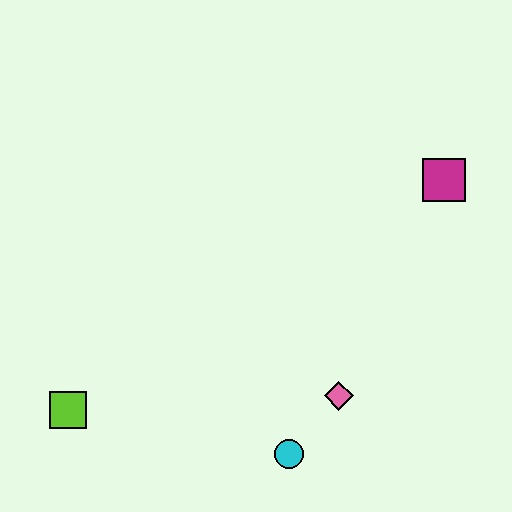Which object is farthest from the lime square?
The magenta square is farthest from the lime square.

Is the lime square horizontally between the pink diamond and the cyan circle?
No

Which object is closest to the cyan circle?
The pink diamond is closest to the cyan circle.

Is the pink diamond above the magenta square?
No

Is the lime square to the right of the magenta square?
No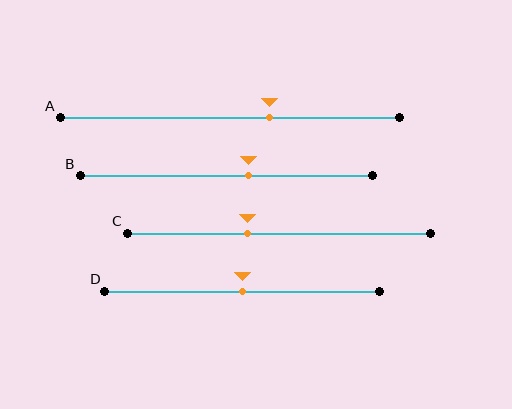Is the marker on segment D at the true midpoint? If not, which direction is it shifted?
Yes, the marker on segment D is at the true midpoint.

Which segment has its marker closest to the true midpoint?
Segment D has its marker closest to the true midpoint.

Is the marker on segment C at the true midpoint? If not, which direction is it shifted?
No, the marker on segment C is shifted to the left by about 11% of the segment length.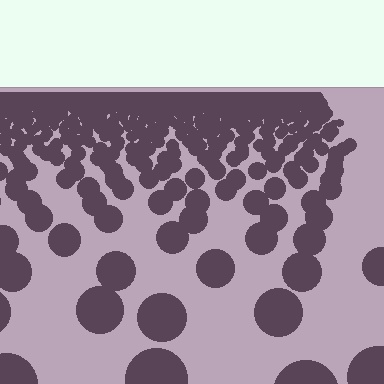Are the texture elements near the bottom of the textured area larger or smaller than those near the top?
Larger. Near the bottom, elements are closer to the viewer and appear at a bigger on-screen size.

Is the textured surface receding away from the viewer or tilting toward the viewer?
The surface is receding away from the viewer. Texture elements get smaller and denser toward the top.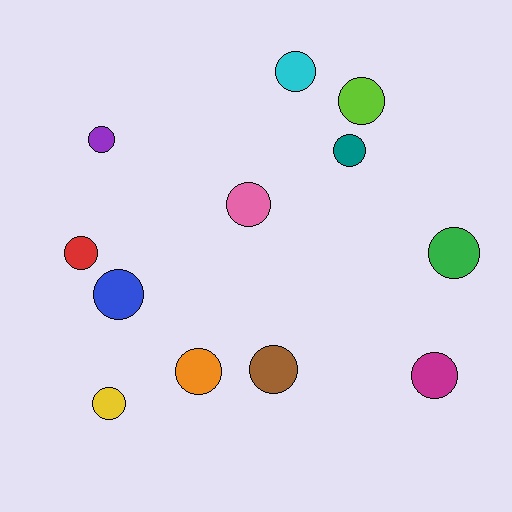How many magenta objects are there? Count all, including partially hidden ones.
There is 1 magenta object.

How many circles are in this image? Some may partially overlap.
There are 12 circles.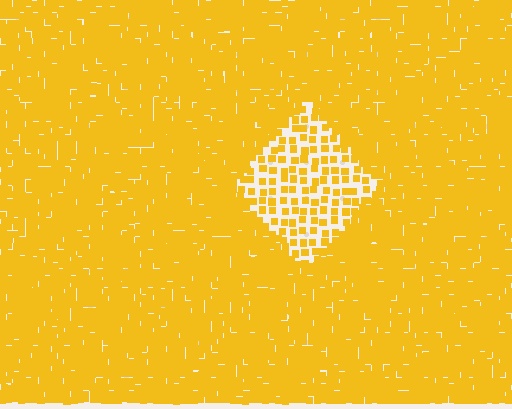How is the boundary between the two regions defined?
The boundary is defined by a change in element density (approximately 2.6x ratio). All elements are the same color, size, and shape.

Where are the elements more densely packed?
The elements are more densely packed outside the diamond boundary.